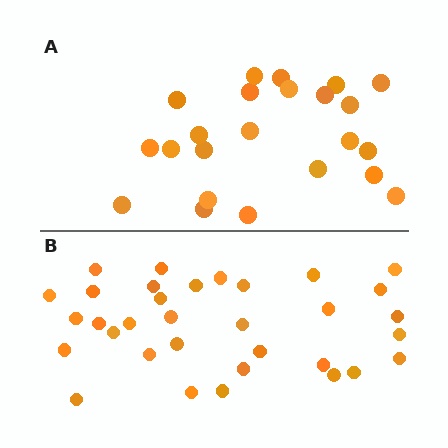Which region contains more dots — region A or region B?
Region B (the bottom region) has more dots.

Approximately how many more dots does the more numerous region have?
Region B has roughly 10 or so more dots than region A.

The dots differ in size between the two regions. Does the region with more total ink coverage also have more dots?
No. Region A has more total ink coverage because its dots are larger, but region B actually contains more individual dots. Total area can be misleading — the number of items is what matters here.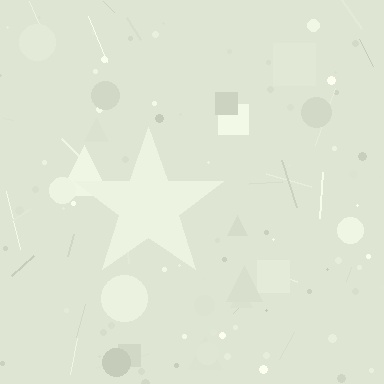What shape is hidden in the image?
A star is hidden in the image.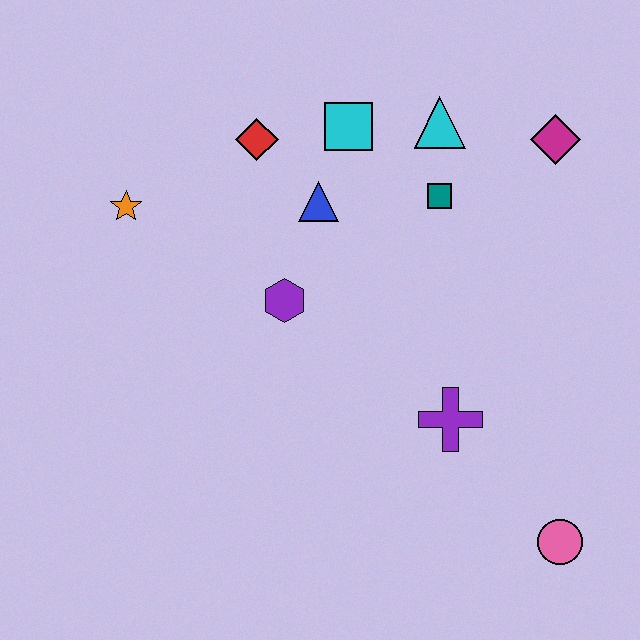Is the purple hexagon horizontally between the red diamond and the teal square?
Yes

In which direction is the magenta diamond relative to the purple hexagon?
The magenta diamond is to the right of the purple hexagon.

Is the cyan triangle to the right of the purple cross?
No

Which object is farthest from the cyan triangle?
The pink circle is farthest from the cyan triangle.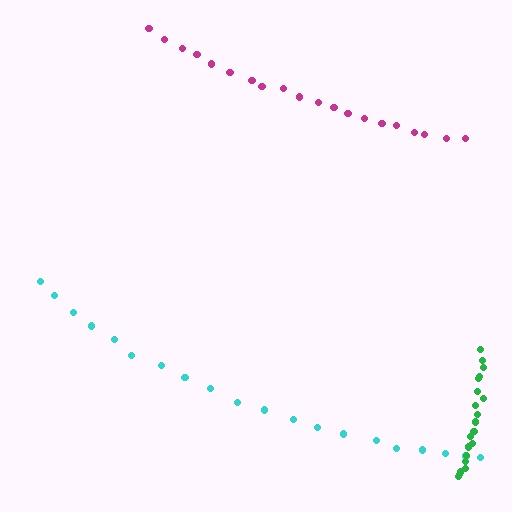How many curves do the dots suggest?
There are 3 distinct paths.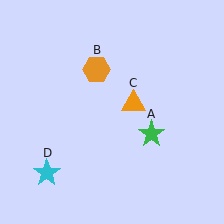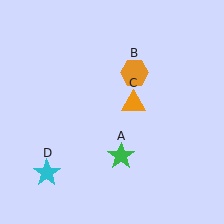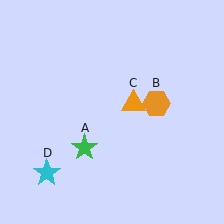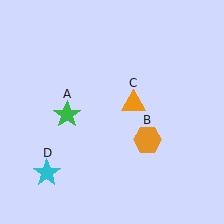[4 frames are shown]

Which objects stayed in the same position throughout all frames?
Orange triangle (object C) and cyan star (object D) remained stationary.